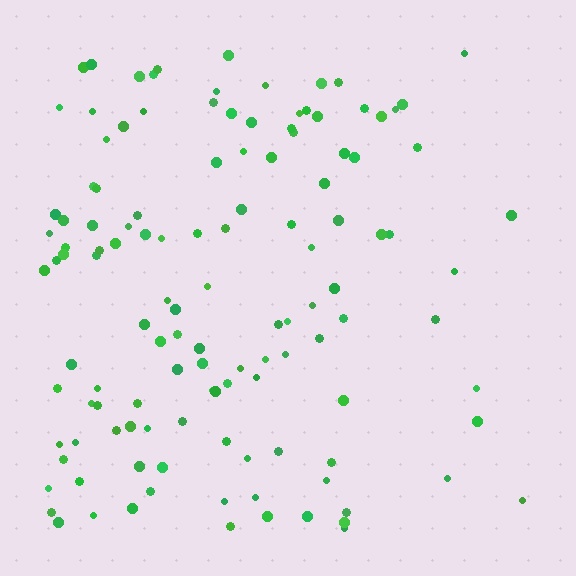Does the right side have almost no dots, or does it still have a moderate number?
Still a moderate number, just noticeably fewer than the left.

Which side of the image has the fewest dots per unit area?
The right.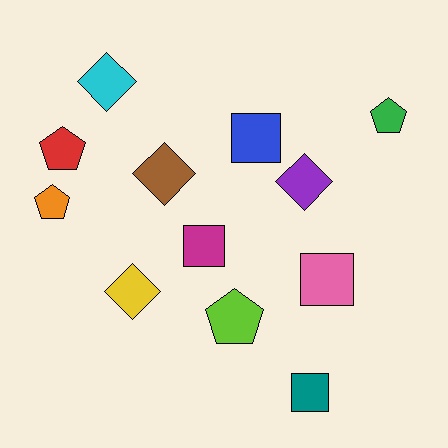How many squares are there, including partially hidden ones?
There are 4 squares.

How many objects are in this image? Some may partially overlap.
There are 12 objects.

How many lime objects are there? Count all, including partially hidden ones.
There is 1 lime object.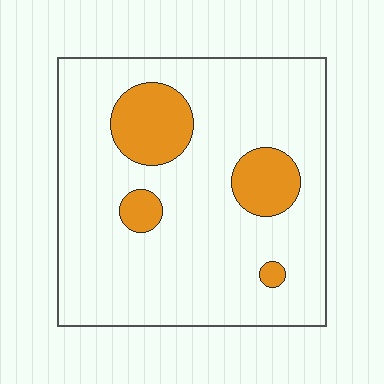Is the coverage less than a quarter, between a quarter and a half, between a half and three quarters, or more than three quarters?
Less than a quarter.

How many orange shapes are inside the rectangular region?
4.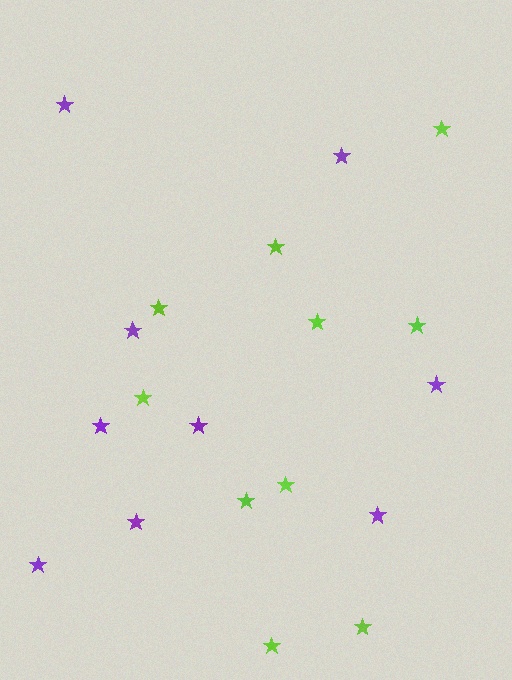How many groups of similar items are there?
There are 2 groups: one group of lime stars (10) and one group of purple stars (9).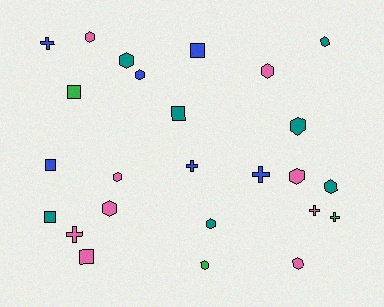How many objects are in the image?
There are 25 objects.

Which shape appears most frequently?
Hexagon, with 13 objects.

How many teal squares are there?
There are 2 teal squares.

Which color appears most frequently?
Pink, with 9 objects.